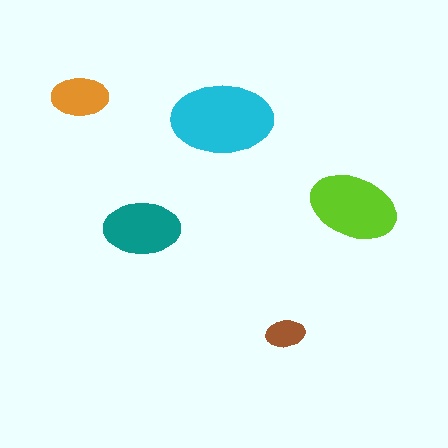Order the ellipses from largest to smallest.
the cyan one, the lime one, the teal one, the orange one, the brown one.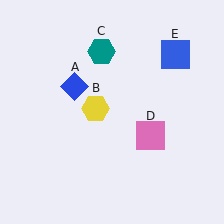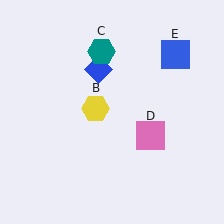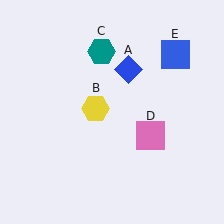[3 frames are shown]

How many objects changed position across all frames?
1 object changed position: blue diamond (object A).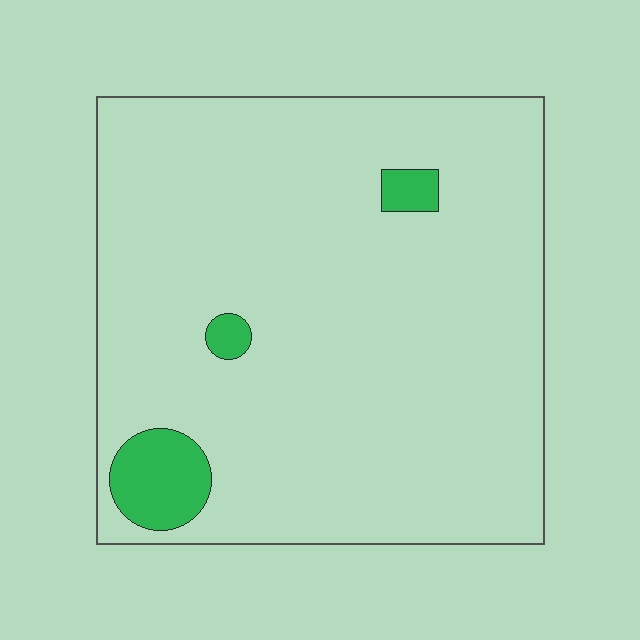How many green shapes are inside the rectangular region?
3.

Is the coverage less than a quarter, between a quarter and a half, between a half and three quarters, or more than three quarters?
Less than a quarter.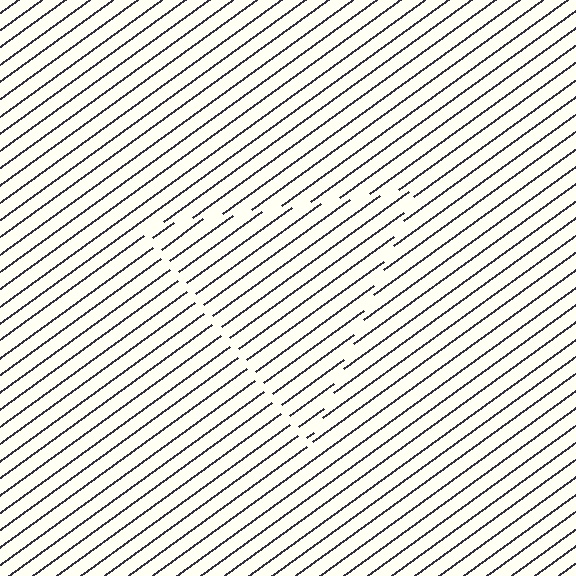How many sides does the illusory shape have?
3 sides — the line-ends trace a triangle.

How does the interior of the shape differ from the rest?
The interior of the shape contains the same grating, shifted by half a period — the contour is defined by the phase discontinuity where line-ends from the inner and outer gratings abut.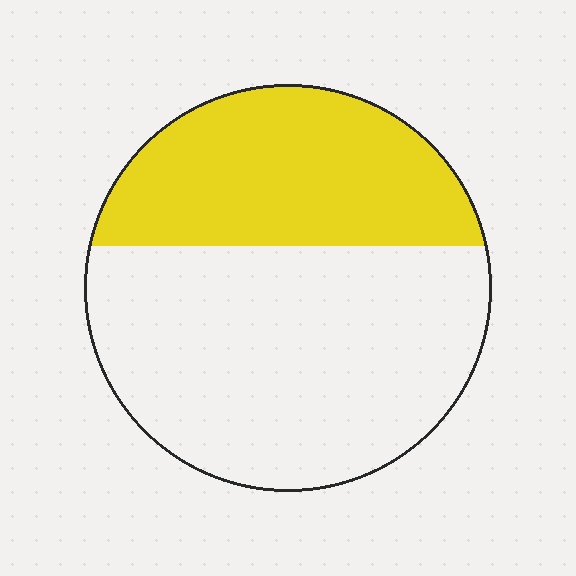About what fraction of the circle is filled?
About three eighths (3/8).